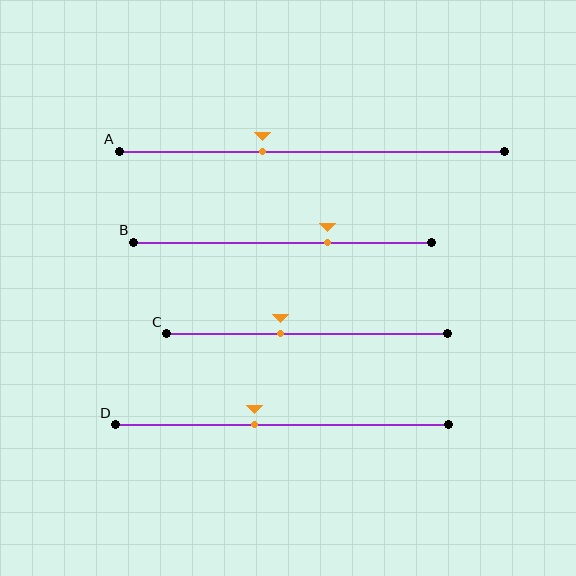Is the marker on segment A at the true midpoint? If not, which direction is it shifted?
No, the marker on segment A is shifted to the left by about 13% of the segment length.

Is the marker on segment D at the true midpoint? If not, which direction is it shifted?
No, the marker on segment D is shifted to the left by about 8% of the segment length.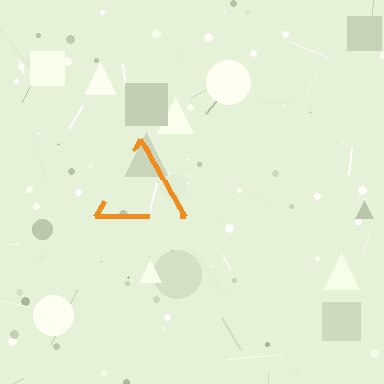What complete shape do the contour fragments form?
The contour fragments form a triangle.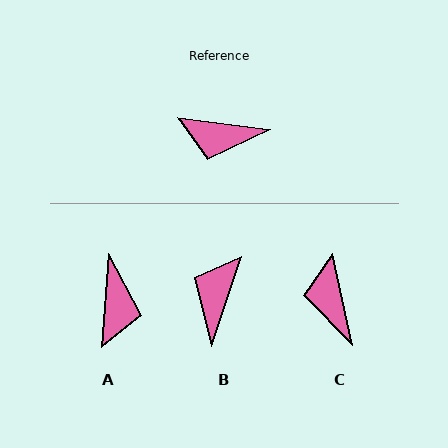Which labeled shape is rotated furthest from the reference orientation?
B, about 101 degrees away.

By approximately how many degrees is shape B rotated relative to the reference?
Approximately 101 degrees clockwise.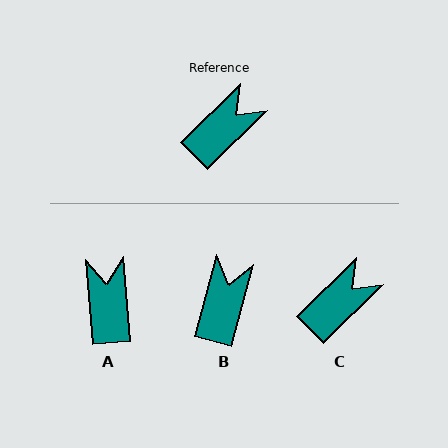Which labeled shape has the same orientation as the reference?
C.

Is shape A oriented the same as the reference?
No, it is off by about 50 degrees.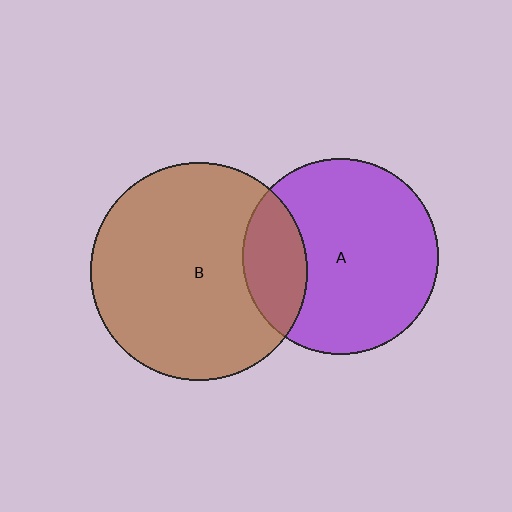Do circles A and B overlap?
Yes.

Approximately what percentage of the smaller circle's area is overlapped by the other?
Approximately 20%.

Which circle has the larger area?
Circle B (brown).